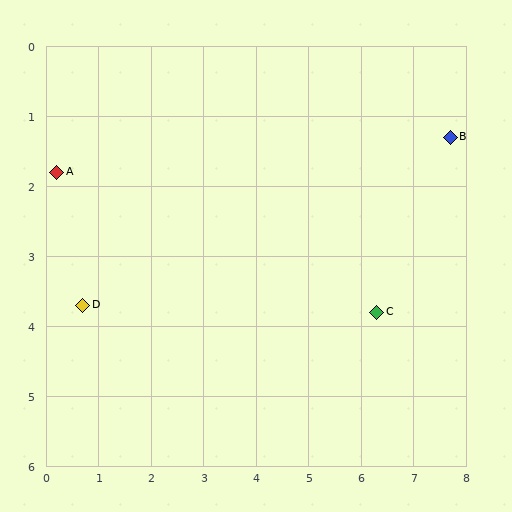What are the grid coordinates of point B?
Point B is at approximately (7.7, 1.3).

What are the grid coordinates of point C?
Point C is at approximately (6.3, 3.8).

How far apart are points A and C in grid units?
Points A and C are about 6.4 grid units apart.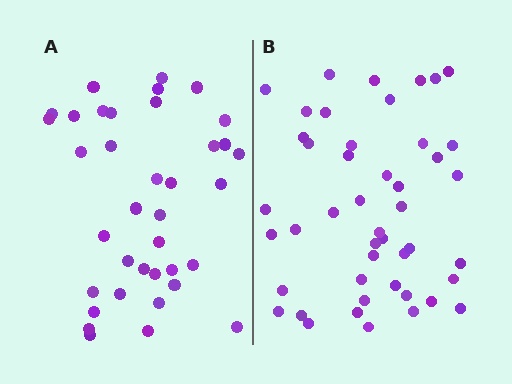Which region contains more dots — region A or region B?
Region B (the right region) has more dots.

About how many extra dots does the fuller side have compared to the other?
Region B has roughly 8 or so more dots than region A.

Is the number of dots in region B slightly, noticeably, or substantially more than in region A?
Region B has only slightly more — the two regions are fairly close. The ratio is roughly 1.2 to 1.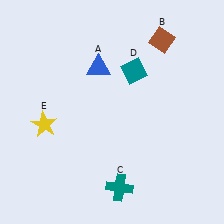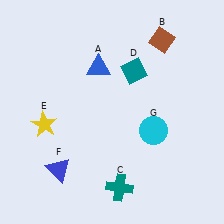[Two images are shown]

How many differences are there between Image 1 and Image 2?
There are 2 differences between the two images.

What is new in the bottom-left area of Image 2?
A blue triangle (F) was added in the bottom-left area of Image 2.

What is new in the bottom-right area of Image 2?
A cyan circle (G) was added in the bottom-right area of Image 2.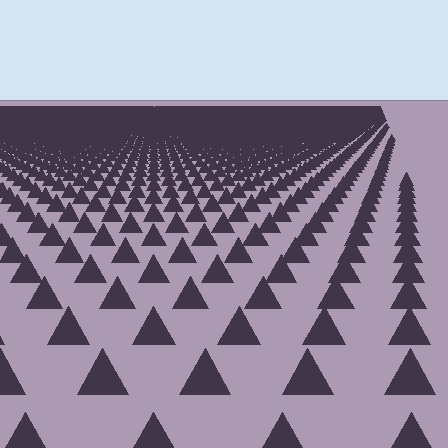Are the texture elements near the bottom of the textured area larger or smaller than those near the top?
Larger. Near the bottom, elements are closer to the viewer and appear at a bigger on-screen size.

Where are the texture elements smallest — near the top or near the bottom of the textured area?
Near the top.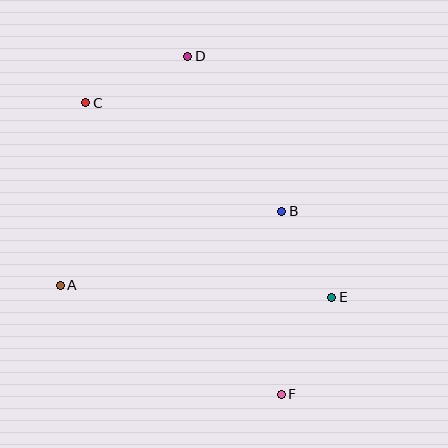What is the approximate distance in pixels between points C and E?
The distance between C and E is approximately 314 pixels.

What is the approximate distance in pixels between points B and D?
The distance between B and D is approximately 182 pixels.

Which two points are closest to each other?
Points B and E are closest to each other.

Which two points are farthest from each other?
Points C and F are farthest from each other.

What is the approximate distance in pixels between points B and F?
The distance between B and F is approximately 183 pixels.